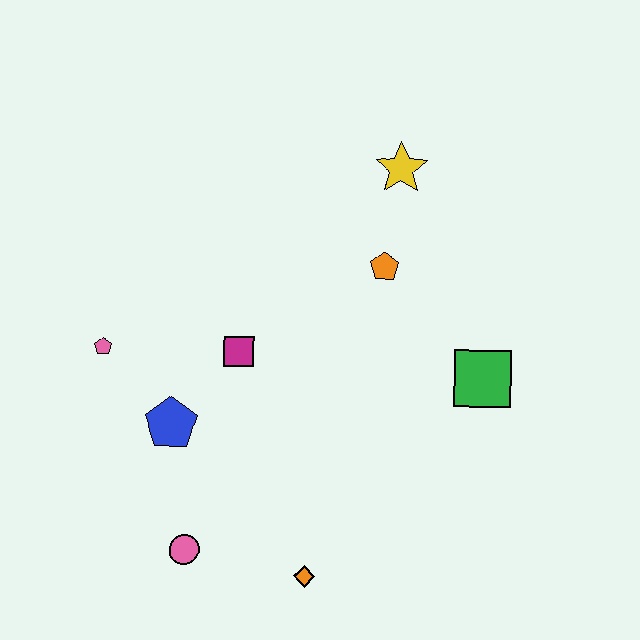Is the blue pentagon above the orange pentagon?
No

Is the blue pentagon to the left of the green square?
Yes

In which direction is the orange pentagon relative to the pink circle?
The orange pentagon is above the pink circle.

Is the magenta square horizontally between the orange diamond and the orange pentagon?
No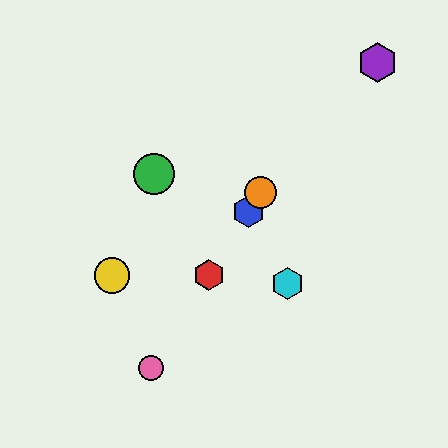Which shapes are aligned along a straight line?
The red hexagon, the blue hexagon, the orange circle, the pink circle are aligned along a straight line.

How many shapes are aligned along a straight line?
4 shapes (the red hexagon, the blue hexagon, the orange circle, the pink circle) are aligned along a straight line.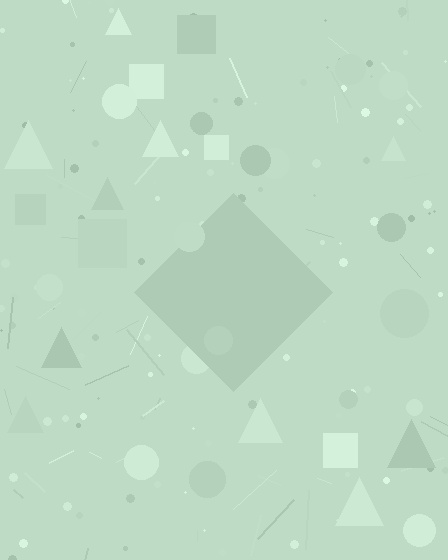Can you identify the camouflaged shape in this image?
The camouflaged shape is a diamond.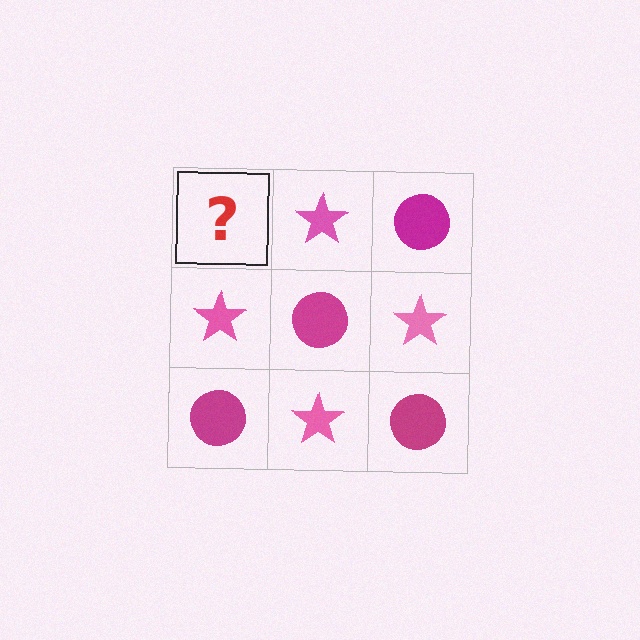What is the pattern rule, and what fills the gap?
The rule is that it alternates magenta circle and pink star in a checkerboard pattern. The gap should be filled with a magenta circle.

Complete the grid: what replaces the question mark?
The question mark should be replaced with a magenta circle.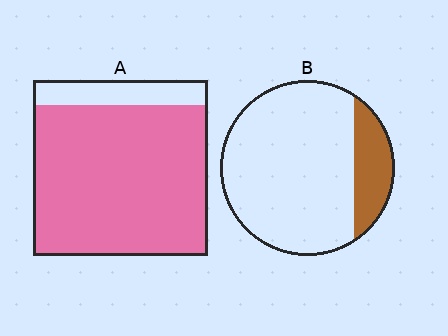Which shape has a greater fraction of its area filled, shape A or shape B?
Shape A.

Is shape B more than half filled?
No.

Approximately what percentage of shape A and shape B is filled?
A is approximately 85% and B is approximately 20%.